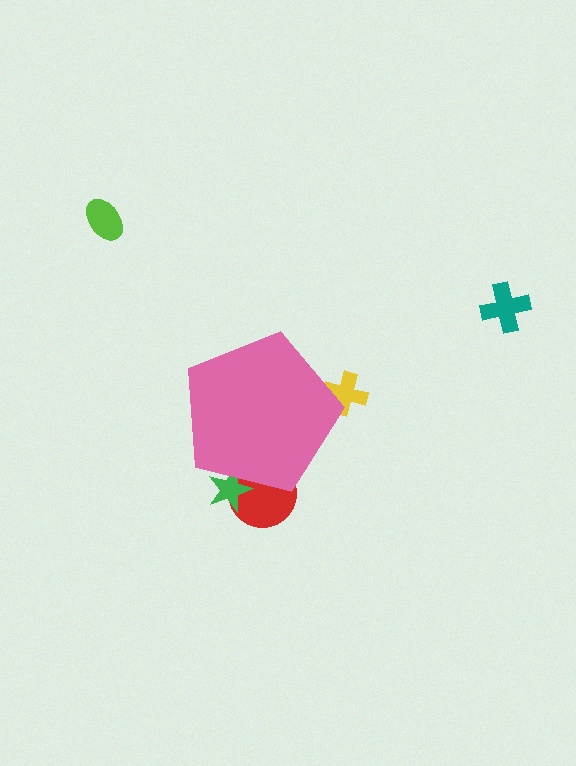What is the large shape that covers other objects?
A pink pentagon.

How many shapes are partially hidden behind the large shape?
3 shapes are partially hidden.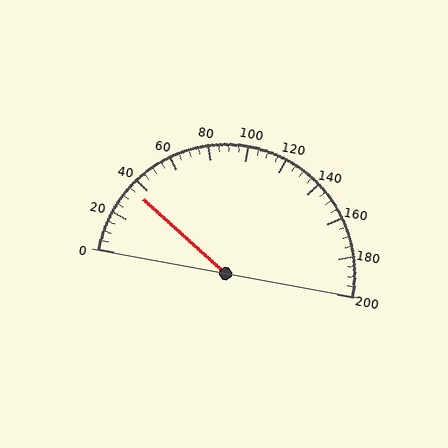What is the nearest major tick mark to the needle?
The nearest major tick mark is 40.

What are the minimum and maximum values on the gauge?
The gauge ranges from 0 to 200.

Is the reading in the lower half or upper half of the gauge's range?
The reading is in the lower half of the range (0 to 200).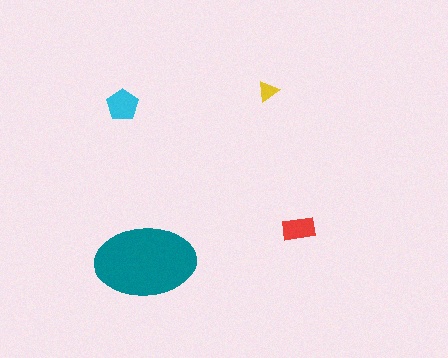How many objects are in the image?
There are 4 objects in the image.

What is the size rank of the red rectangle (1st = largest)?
3rd.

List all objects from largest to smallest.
The teal ellipse, the cyan pentagon, the red rectangle, the yellow triangle.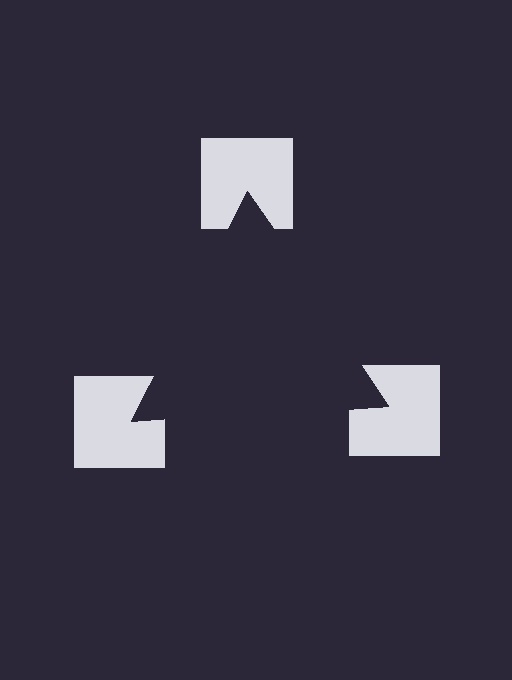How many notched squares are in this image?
There are 3 — one at each vertex of the illusory triangle.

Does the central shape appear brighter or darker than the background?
It typically appears slightly darker than the background, even though no actual brightness change is drawn.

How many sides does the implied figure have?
3 sides.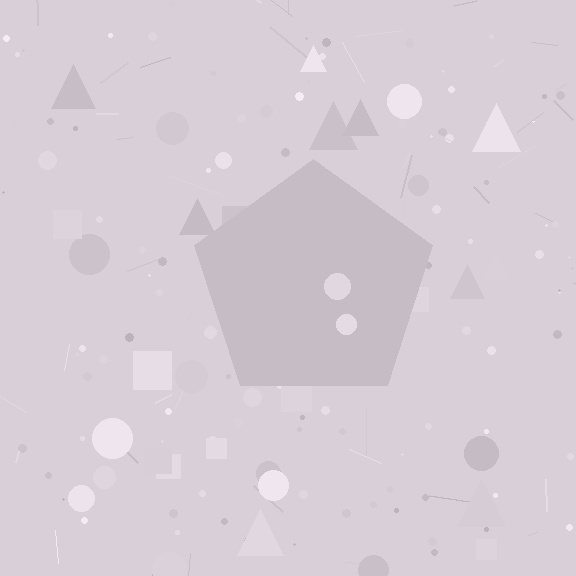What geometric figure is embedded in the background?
A pentagon is embedded in the background.